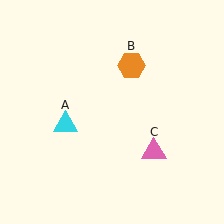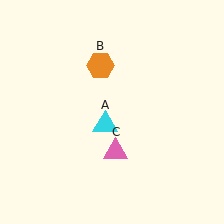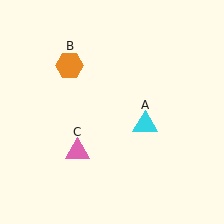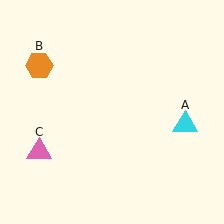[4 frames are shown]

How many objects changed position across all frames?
3 objects changed position: cyan triangle (object A), orange hexagon (object B), pink triangle (object C).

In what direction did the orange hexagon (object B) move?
The orange hexagon (object B) moved left.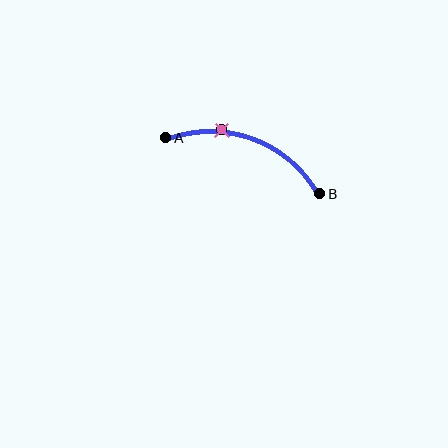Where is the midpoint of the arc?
The arc midpoint is the point on the curve farthest from the straight line joining A and B. It sits above that line.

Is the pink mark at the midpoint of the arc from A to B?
No. The pink mark lies on the arc but is closer to endpoint A. The arc midpoint would be at the point on the curve equidistant along the arc from both A and B.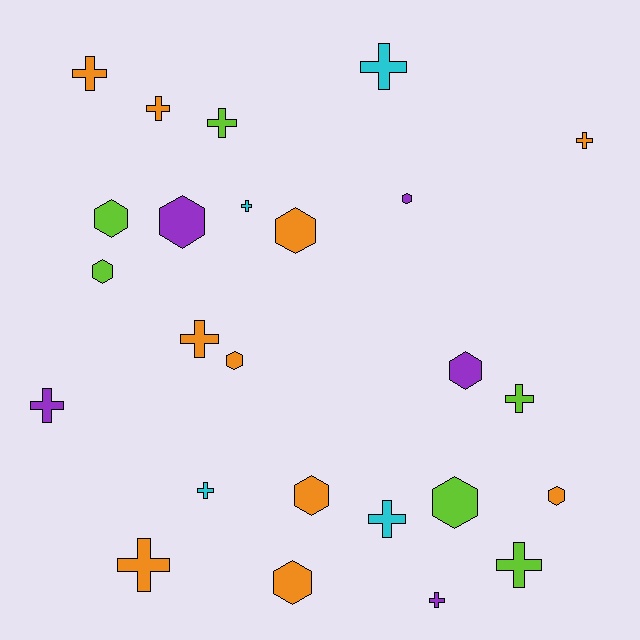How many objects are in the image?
There are 25 objects.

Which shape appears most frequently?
Cross, with 14 objects.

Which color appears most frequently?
Orange, with 10 objects.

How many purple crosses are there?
There are 2 purple crosses.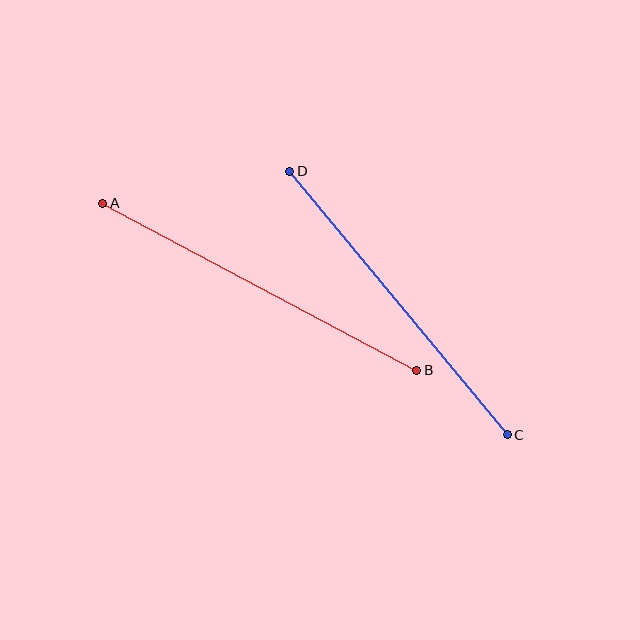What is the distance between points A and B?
The distance is approximately 356 pixels.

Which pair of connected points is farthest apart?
Points A and B are farthest apart.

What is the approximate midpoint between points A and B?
The midpoint is at approximately (260, 287) pixels.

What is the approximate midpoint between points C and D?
The midpoint is at approximately (399, 303) pixels.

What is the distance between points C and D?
The distance is approximately 342 pixels.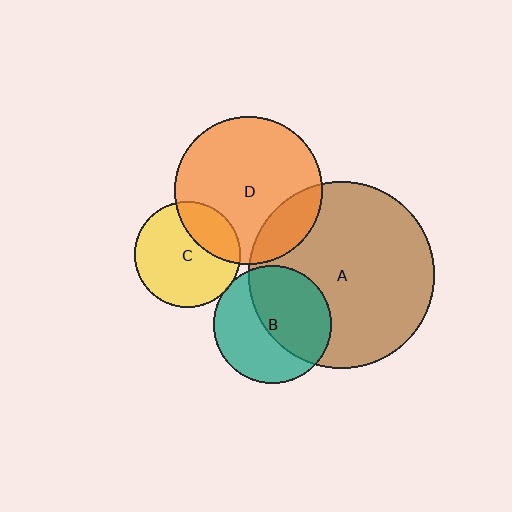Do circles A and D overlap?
Yes.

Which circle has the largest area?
Circle A (brown).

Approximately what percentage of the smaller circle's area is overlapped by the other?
Approximately 20%.